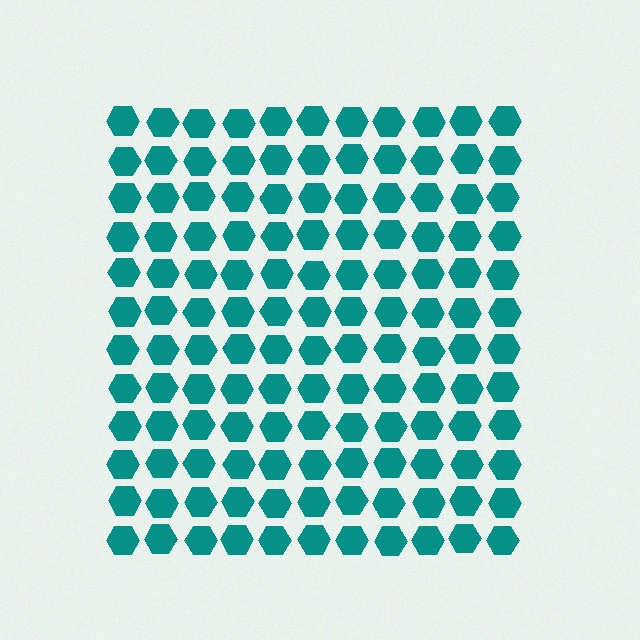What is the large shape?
The large shape is a square.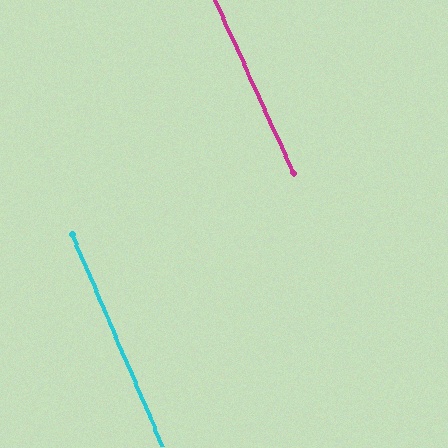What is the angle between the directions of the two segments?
Approximately 1 degree.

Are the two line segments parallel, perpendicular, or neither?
Parallel — their directions differ by only 1.2°.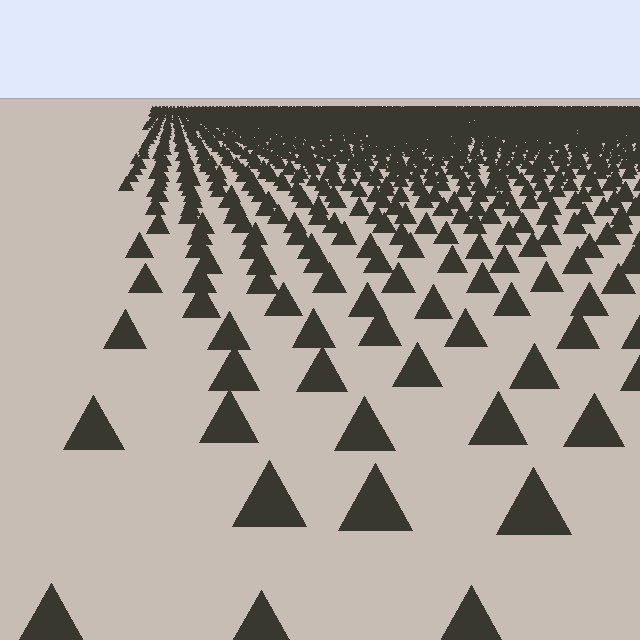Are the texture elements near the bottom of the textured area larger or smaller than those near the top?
Larger. Near the bottom, elements are closer to the viewer and appear at a bigger on-screen size.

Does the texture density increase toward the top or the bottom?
Density increases toward the top.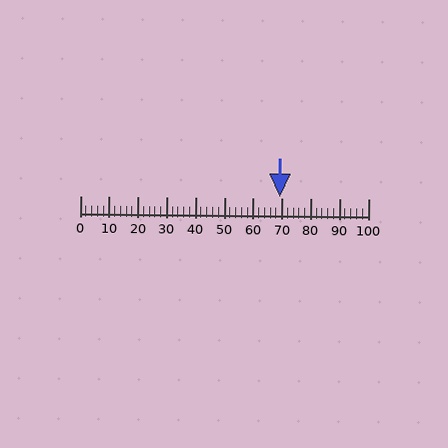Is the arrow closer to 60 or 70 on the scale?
The arrow is closer to 70.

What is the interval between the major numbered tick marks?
The major tick marks are spaced 10 units apart.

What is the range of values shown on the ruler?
The ruler shows values from 0 to 100.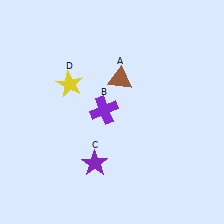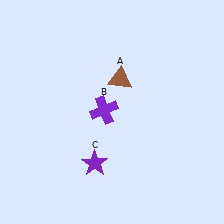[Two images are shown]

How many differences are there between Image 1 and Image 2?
There is 1 difference between the two images.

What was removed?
The yellow star (D) was removed in Image 2.